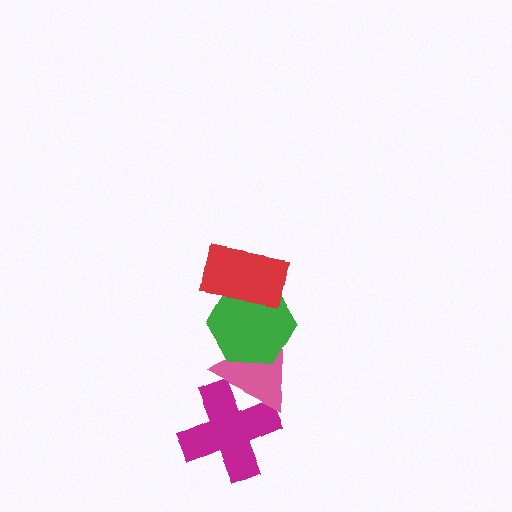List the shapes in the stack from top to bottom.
From top to bottom: the red rectangle, the green hexagon, the pink triangle, the magenta cross.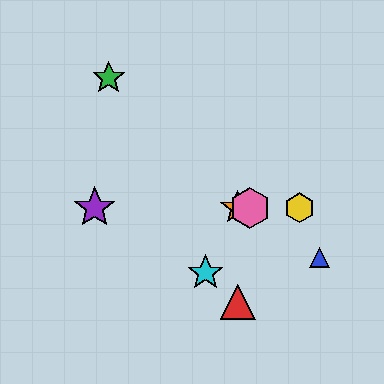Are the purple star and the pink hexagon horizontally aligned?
Yes, both are at y≈208.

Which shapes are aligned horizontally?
The yellow hexagon, the purple star, the orange star, the pink hexagon are aligned horizontally.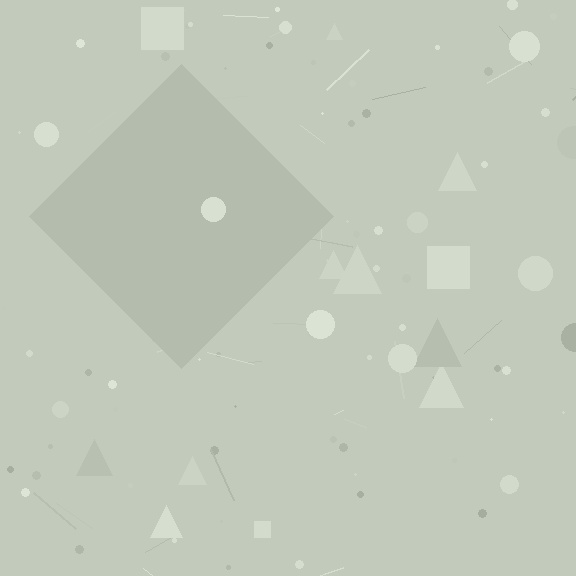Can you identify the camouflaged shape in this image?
The camouflaged shape is a diamond.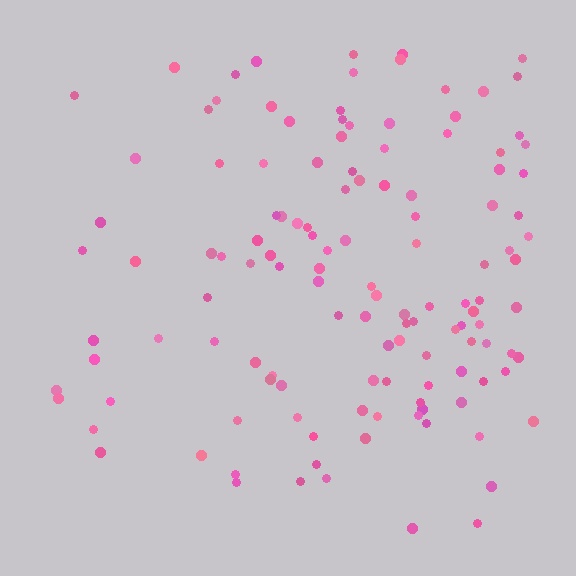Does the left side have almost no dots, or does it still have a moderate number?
Still a moderate number, just noticeably fewer than the right.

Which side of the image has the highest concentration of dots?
The right.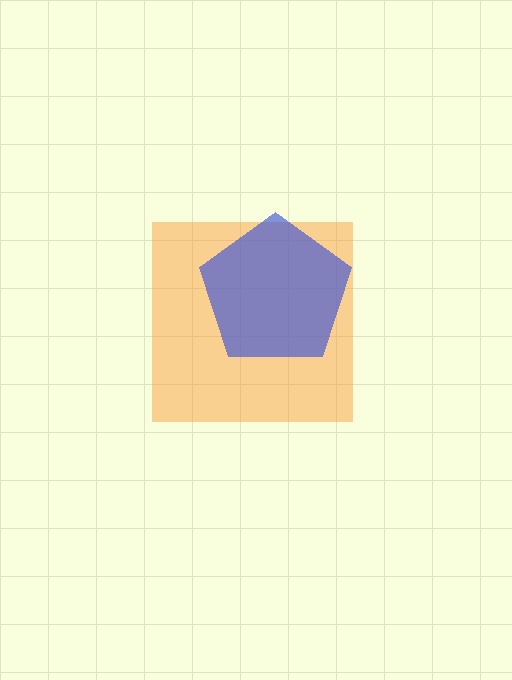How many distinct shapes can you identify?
There are 2 distinct shapes: an orange square, a blue pentagon.